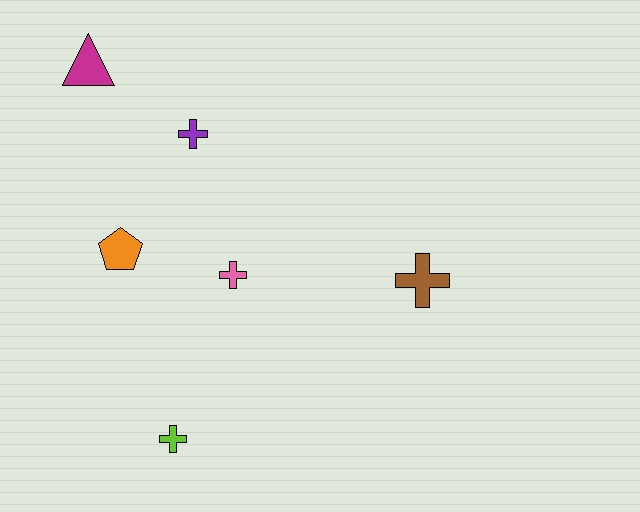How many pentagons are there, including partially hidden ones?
There is 1 pentagon.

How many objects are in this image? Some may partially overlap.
There are 6 objects.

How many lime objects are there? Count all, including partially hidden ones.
There is 1 lime object.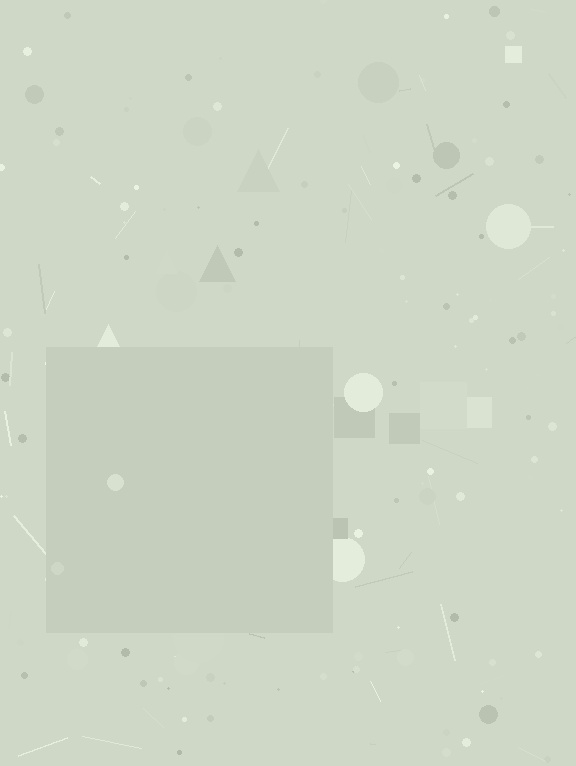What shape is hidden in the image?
A square is hidden in the image.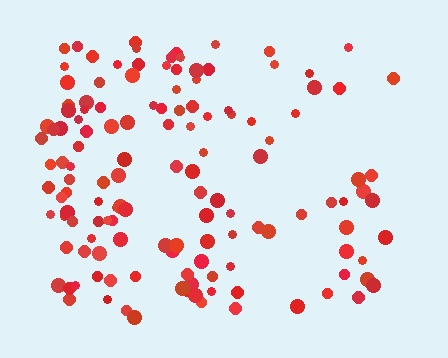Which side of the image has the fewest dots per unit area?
The right.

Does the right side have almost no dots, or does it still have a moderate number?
Still a moderate number, just noticeably fewer than the left.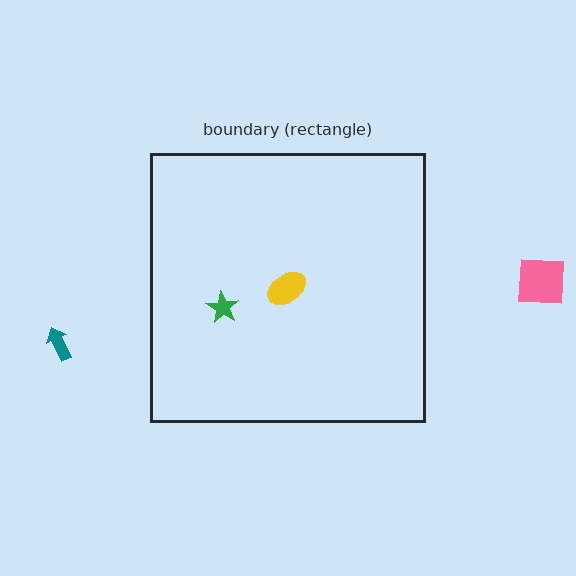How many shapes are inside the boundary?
2 inside, 2 outside.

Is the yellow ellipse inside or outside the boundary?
Inside.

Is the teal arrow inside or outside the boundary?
Outside.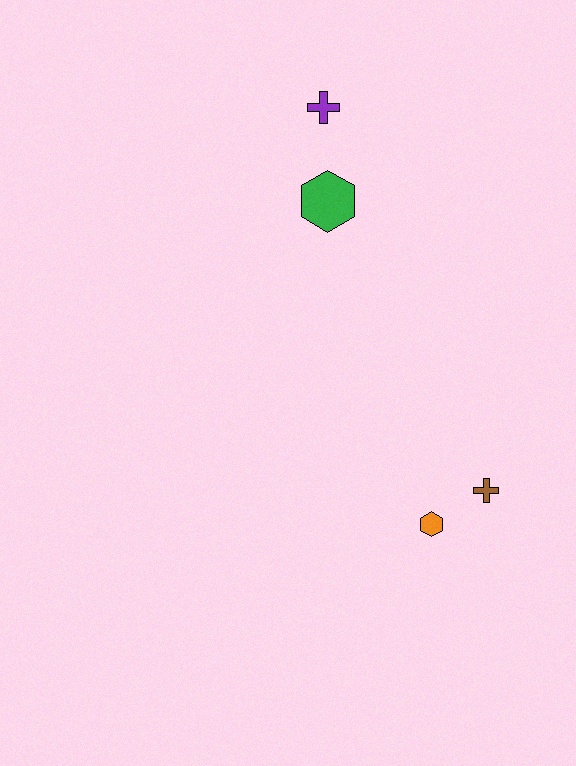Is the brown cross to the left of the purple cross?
No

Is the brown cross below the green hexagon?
Yes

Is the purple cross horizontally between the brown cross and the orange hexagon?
No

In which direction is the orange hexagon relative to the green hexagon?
The orange hexagon is below the green hexagon.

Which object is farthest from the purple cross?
The orange hexagon is farthest from the purple cross.